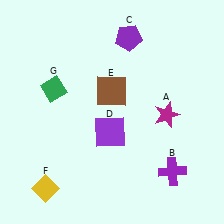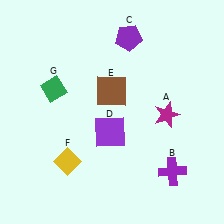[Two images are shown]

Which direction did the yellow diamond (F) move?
The yellow diamond (F) moved up.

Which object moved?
The yellow diamond (F) moved up.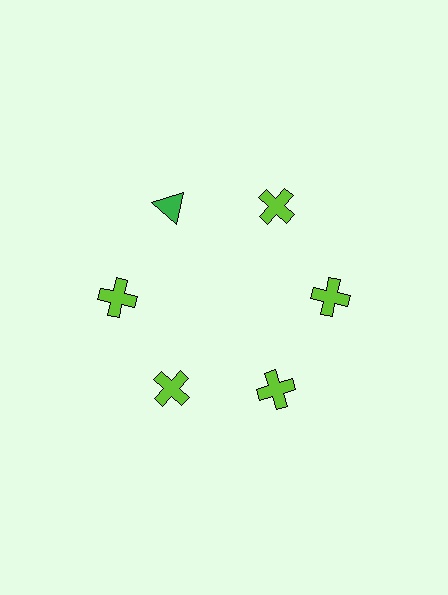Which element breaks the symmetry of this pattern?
The green triangle at roughly the 11 o'clock position breaks the symmetry. All other shapes are lime crosses.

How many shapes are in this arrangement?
There are 6 shapes arranged in a ring pattern.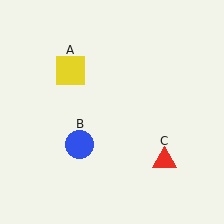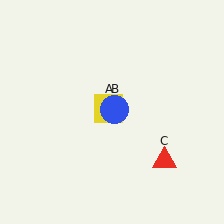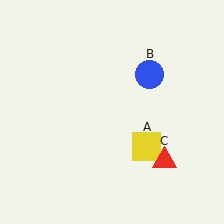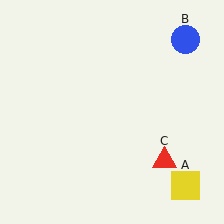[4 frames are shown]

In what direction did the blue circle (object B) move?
The blue circle (object B) moved up and to the right.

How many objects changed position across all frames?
2 objects changed position: yellow square (object A), blue circle (object B).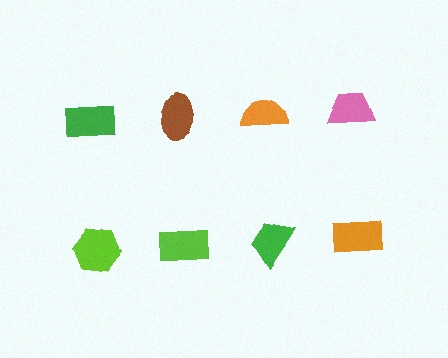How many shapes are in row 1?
4 shapes.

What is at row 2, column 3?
A green trapezoid.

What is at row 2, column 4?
An orange rectangle.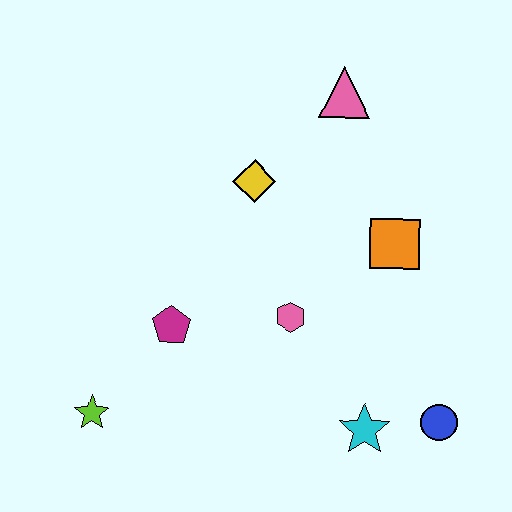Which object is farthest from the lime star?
The pink triangle is farthest from the lime star.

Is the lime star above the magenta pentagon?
No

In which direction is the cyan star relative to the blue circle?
The cyan star is to the left of the blue circle.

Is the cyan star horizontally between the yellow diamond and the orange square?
Yes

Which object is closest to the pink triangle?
The yellow diamond is closest to the pink triangle.